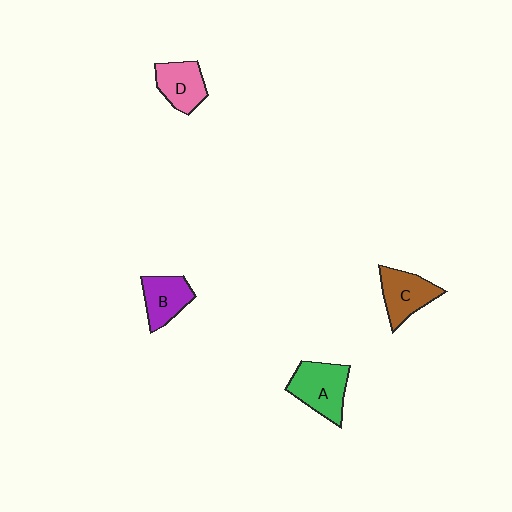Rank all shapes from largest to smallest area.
From largest to smallest: A (green), C (brown), D (pink), B (purple).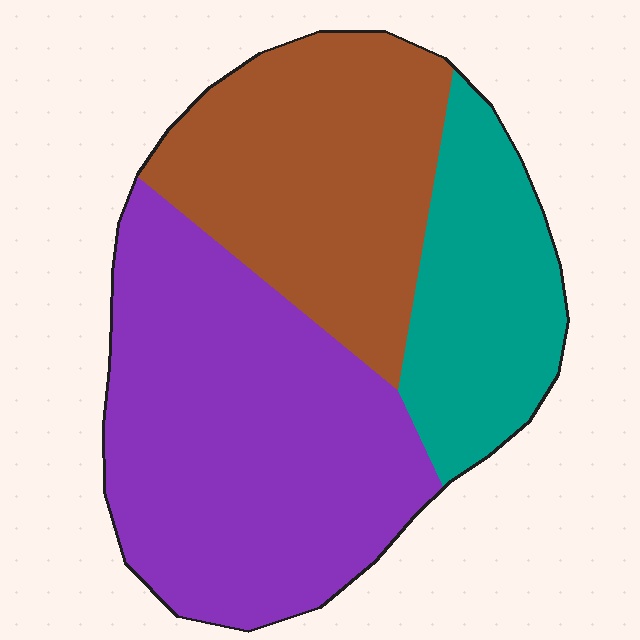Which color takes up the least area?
Teal, at roughly 20%.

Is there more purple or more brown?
Purple.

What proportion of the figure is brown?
Brown covers about 30% of the figure.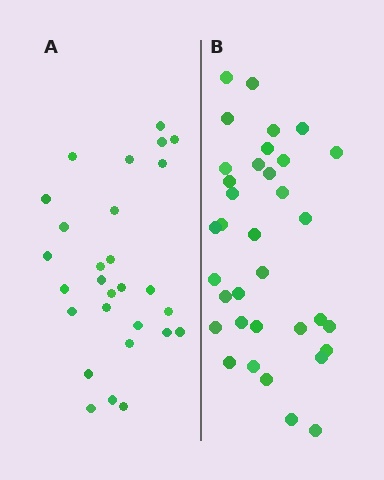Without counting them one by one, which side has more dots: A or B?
Region B (the right region) has more dots.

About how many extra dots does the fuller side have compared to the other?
Region B has roughly 8 or so more dots than region A.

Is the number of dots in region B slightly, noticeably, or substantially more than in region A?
Region B has noticeably more, but not dramatically so. The ratio is roughly 1.2 to 1.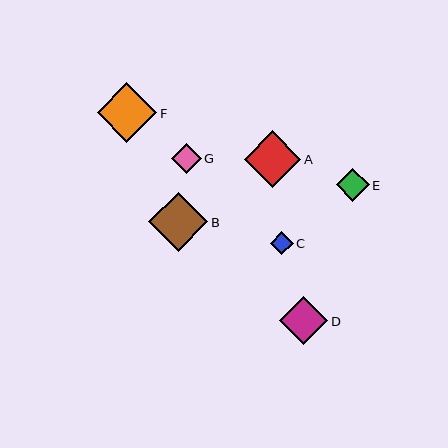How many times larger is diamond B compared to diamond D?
Diamond B is approximately 1.2 times the size of diamond D.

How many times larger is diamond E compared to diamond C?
Diamond E is approximately 1.4 times the size of diamond C.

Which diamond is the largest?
Diamond F is the largest with a size of approximately 60 pixels.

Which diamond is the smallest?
Diamond C is the smallest with a size of approximately 23 pixels.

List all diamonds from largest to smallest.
From largest to smallest: F, B, A, D, E, G, C.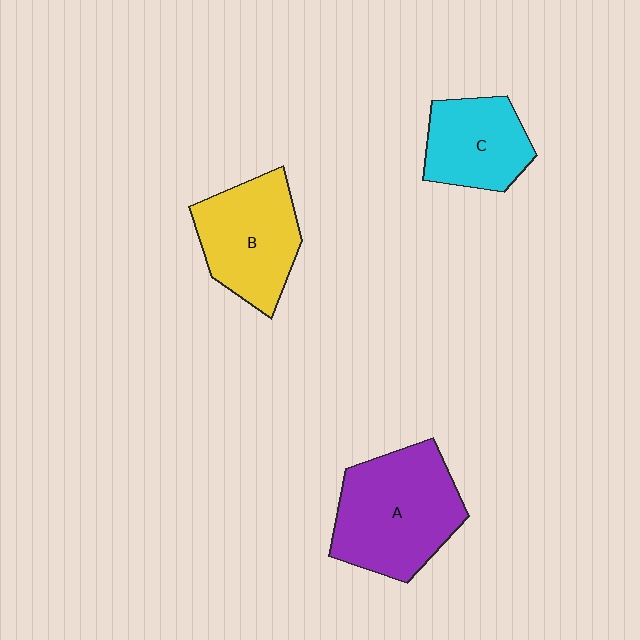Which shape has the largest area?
Shape A (purple).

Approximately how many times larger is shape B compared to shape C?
Approximately 1.2 times.